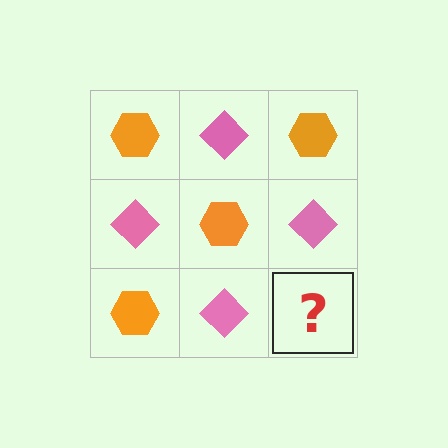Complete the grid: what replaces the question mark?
The question mark should be replaced with an orange hexagon.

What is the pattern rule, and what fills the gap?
The rule is that it alternates orange hexagon and pink diamond in a checkerboard pattern. The gap should be filled with an orange hexagon.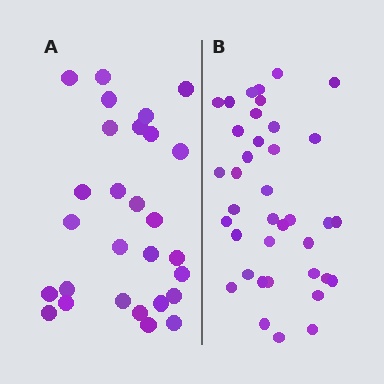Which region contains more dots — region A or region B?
Region B (the right region) has more dots.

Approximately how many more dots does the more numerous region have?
Region B has roughly 10 or so more dots than region A.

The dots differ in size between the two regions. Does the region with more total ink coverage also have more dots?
No. Region A has more total ink coverage because its dots are larger, but region B actually contains more individual dots. Total area can be misleading — the number of items is what matters here.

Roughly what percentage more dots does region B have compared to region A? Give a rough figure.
About 35% more.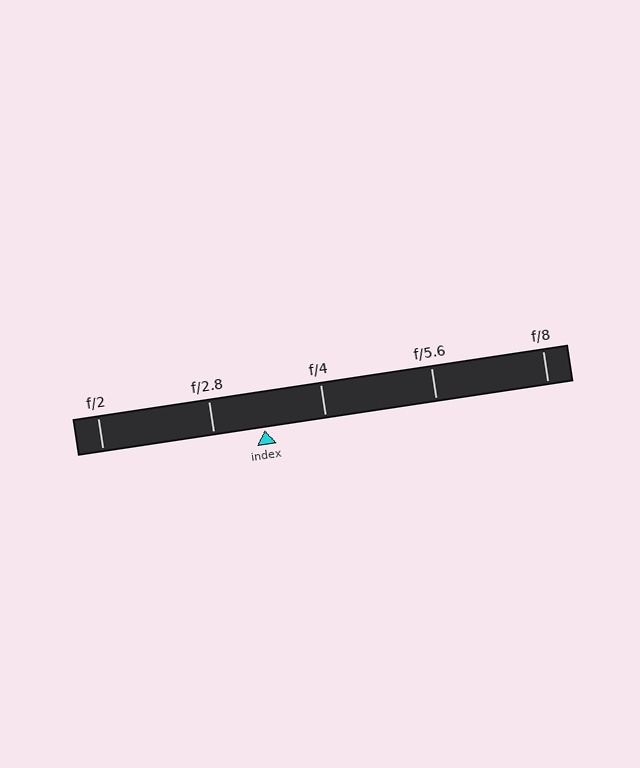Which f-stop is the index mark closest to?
The index mark is closest to f/2.8.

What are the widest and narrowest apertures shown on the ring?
The widest aperture shown is f/2 and the narrowest is f/8.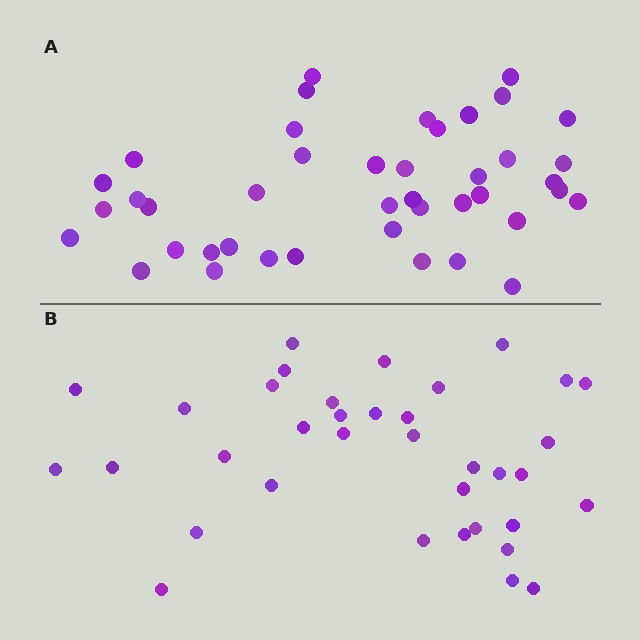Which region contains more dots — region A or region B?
Region A (the top region) has more dots.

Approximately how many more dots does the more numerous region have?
Region A has about 6 more dots than region B.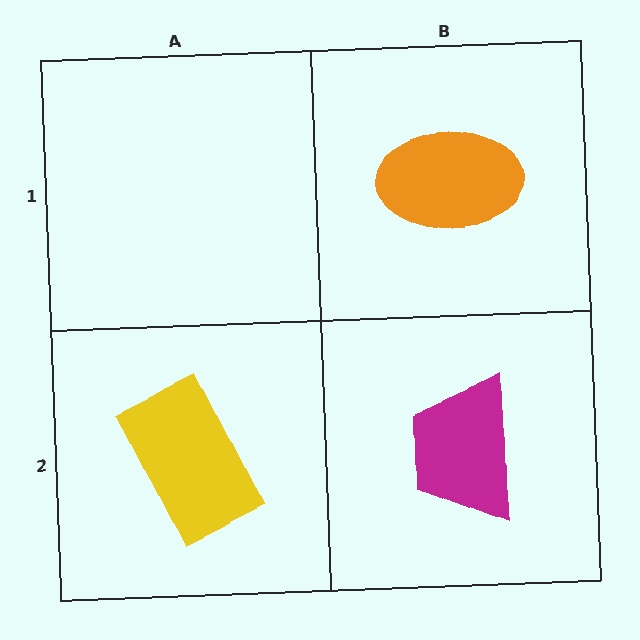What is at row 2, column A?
A yellow rectangle.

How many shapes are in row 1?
1 shape.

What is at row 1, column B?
An orange ellipse.